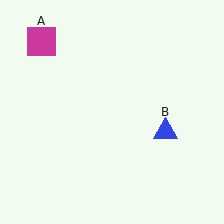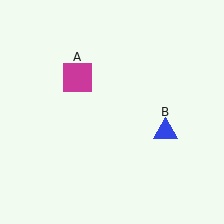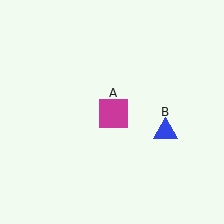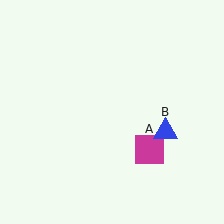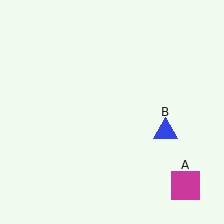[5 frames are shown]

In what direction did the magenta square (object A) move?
The magenta square (object A) moved down and to the right.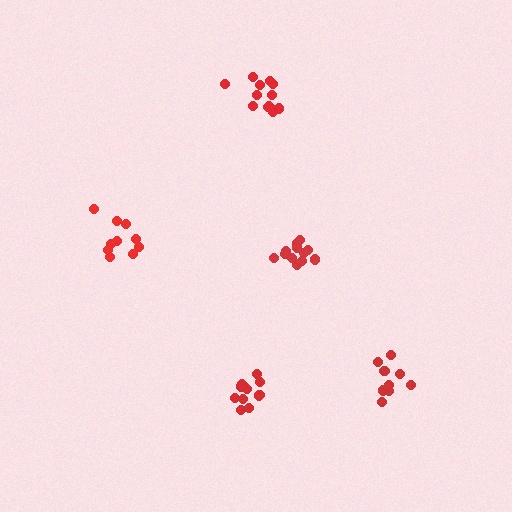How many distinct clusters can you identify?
There are 5 distinct clusters.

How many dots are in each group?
Group 1: 12 dots, Group 2: 13 dots, Group 3: 10 dots, Group 4: 12 dots, Group 5: 10 dots (57 total).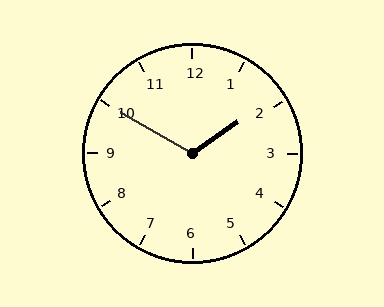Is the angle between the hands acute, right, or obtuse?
It is obtuse.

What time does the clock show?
1:50.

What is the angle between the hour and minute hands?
Approximately 115 degrees.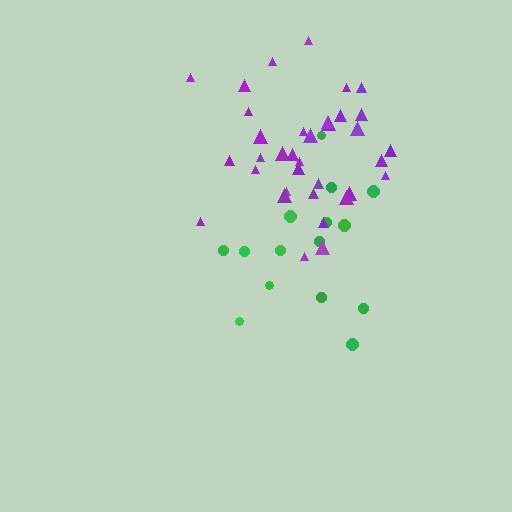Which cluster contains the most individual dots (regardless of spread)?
Purple (35).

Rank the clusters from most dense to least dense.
purple, green.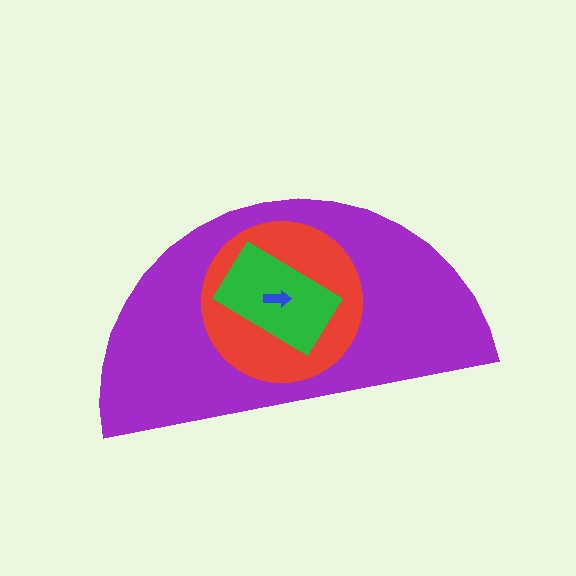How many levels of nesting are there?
4.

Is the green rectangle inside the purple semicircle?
Yes.